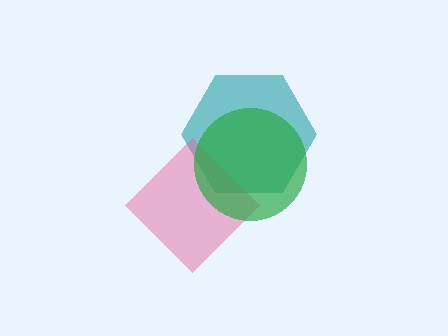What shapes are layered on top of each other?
The layered shapes are: a teal hexagon, a pink diamond, a green circle.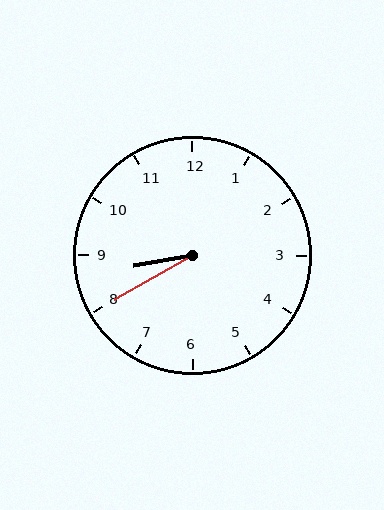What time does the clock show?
8:40.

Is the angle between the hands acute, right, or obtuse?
It is acute.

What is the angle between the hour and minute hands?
Approximately 20 degrees.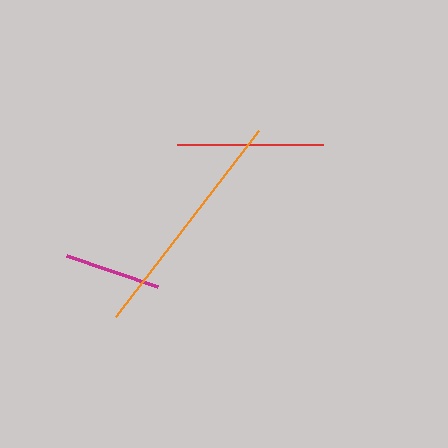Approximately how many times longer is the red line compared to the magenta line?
The red line is approximately 1.5 times the length of the magenta line.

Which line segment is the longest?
The orange line is the longest at approximately 234 pixels.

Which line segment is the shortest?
The magenta line is the shortest at approximately 95 pixels.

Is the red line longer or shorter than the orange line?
The orange line is longer than the red line.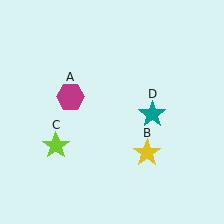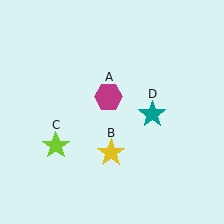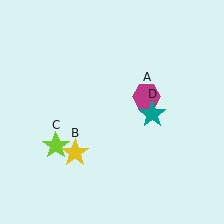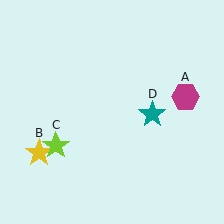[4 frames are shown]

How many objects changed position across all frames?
2 objects changed position: magenta hexagon (object A), yellow star (object B).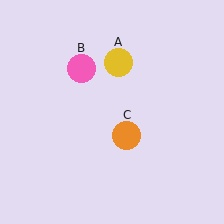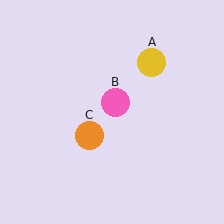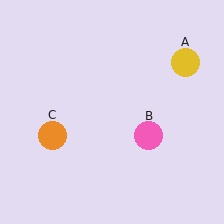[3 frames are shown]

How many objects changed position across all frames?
3 objects changed position: yellow circle (object A), pink circle (object B), orange circle (object C).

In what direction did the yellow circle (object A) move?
The yellow circle (object A) moved right.